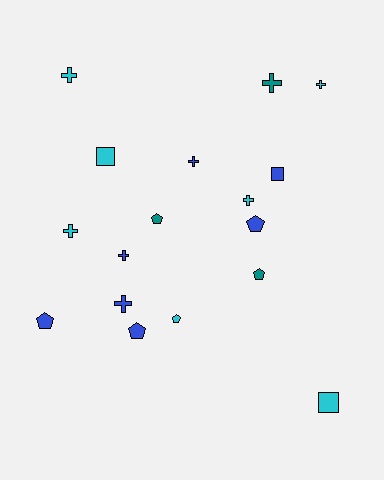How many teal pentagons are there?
There are 2 teal pentagons.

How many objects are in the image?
There are 17 objects.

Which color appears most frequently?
Cyan, with 7 objects.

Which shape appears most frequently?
Cross, with 8 objects.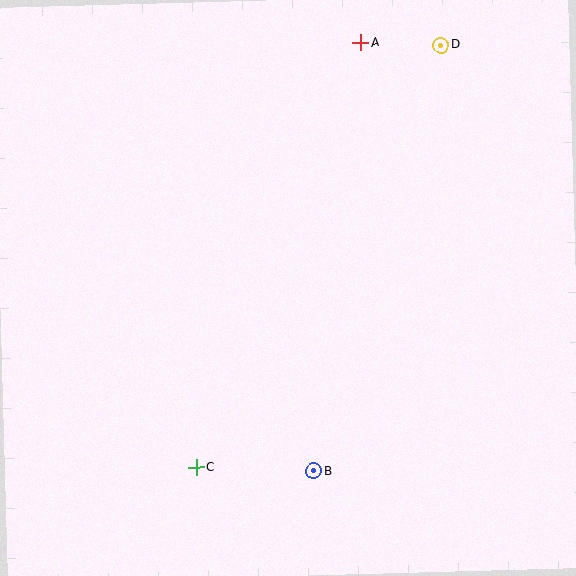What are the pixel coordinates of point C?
Point C is at (196, 467).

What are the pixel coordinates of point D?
Point D is at (441, 45).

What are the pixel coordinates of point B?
Point B is at (314, 471).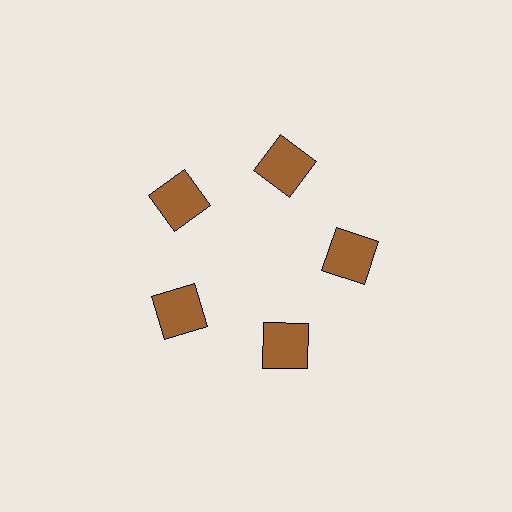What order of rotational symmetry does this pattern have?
This pattern has 5-fold rotational symmetry.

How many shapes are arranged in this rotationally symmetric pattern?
There are 5 shapes, arranged in 5 groups of 1.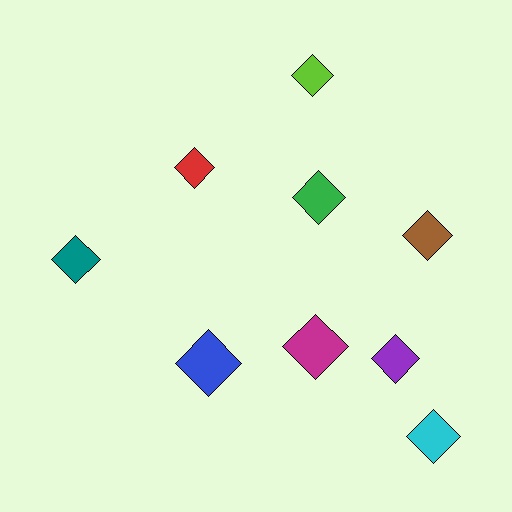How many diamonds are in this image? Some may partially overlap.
There are 9 diamonds.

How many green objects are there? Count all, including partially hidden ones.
There is 1 green object.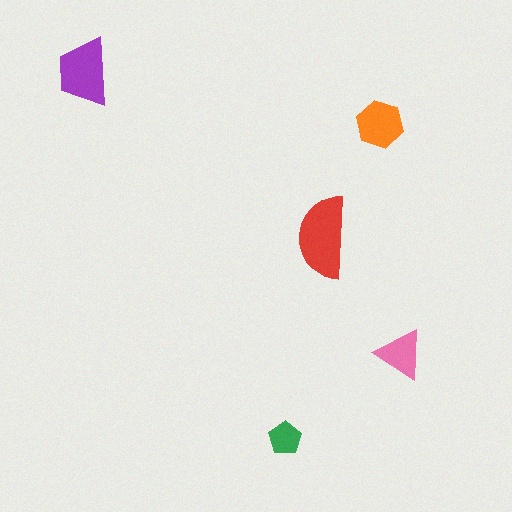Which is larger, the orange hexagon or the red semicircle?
The red semicircle.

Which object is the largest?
The red semicircle.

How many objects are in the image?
There are 5 objects in the image.